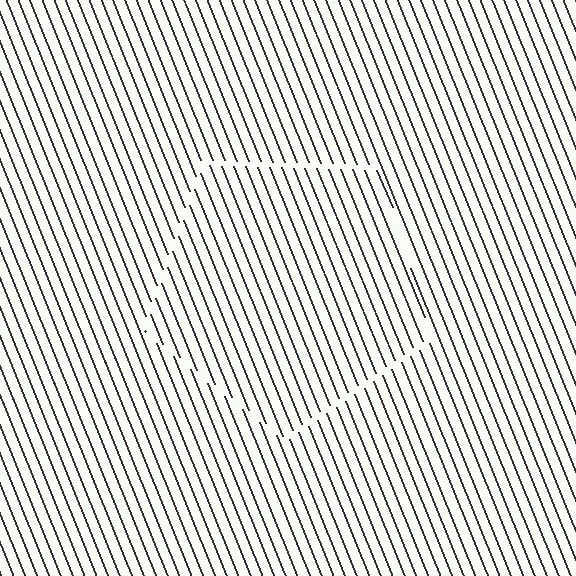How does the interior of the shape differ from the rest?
The interior of the shape contains the same grating, shifted by half a period — the contour is defined by the phase discontinuity where line-ends from the inner and outer gratings abut.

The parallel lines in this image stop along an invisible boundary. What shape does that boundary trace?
An illusory pentagon. The interior of the shape contains the same grating, shifted by half a period — the contour is defined by the phase discontinuity where line-ends from the inner and outer gratings abut.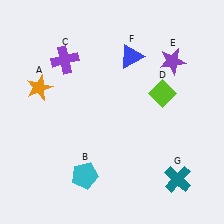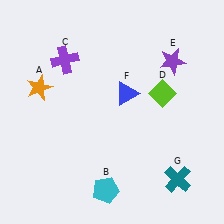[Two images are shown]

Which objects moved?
The objects that moved are: the cyan pentagon (B), the blue triangle (F).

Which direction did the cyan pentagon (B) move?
The cyan pentagon (B) moved right.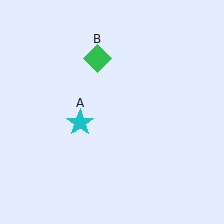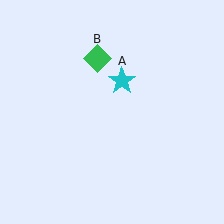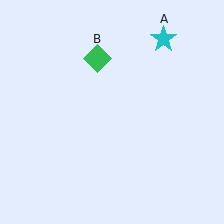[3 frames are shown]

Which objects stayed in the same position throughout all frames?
Green diamond (object B) remained stationary.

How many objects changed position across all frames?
1 object changed position: cyan star (object A).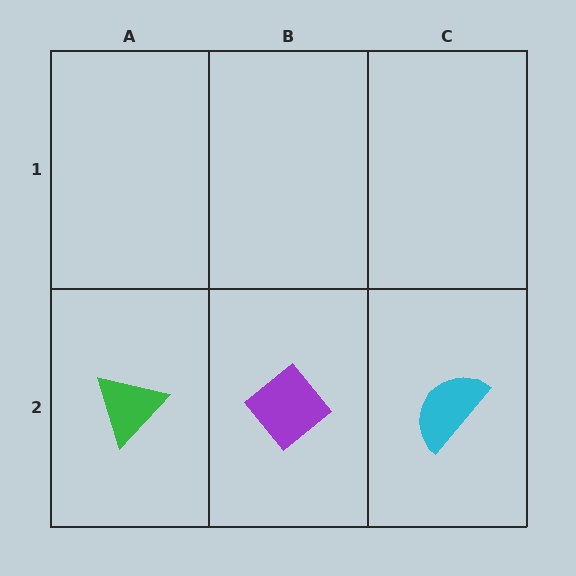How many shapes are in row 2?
3 shapes.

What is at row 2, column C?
A cyan semicircle.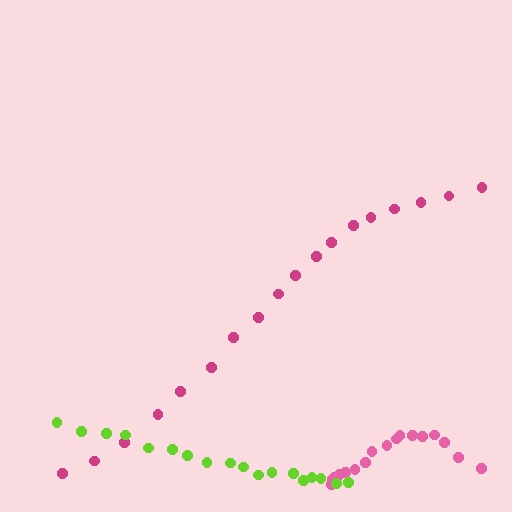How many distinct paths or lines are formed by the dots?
There are 3 distinct paths.